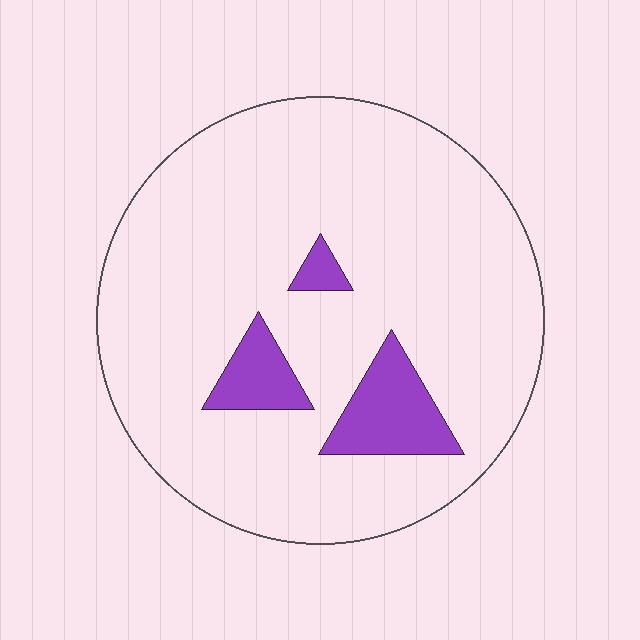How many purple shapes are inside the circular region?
3.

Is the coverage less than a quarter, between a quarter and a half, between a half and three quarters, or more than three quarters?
Less than a quarter.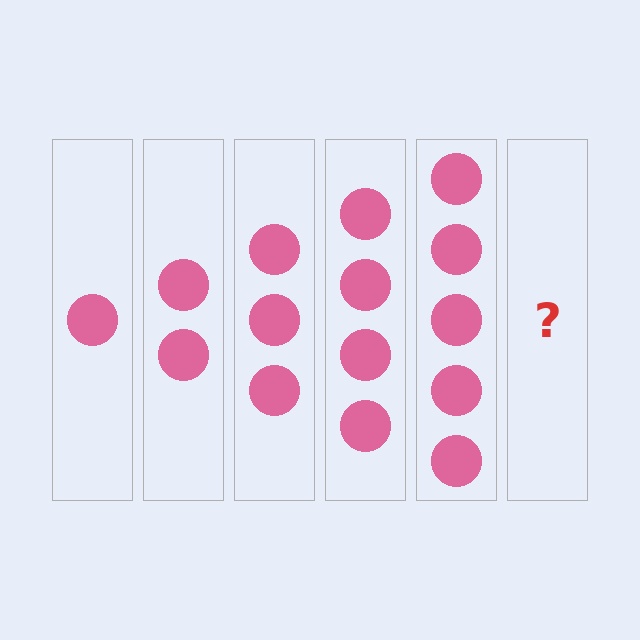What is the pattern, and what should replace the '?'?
The pattern is that each step adds one more circle. The '?' should be 6 circles.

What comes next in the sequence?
The next element should be 6 circles.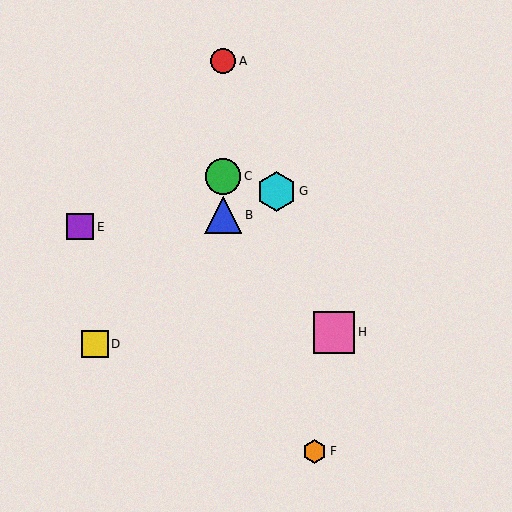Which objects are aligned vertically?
Objects A, B, C are aligned vertically.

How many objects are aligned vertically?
3 objects (A, B, C) are aligned vertically.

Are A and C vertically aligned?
Yes, both are at x≈223.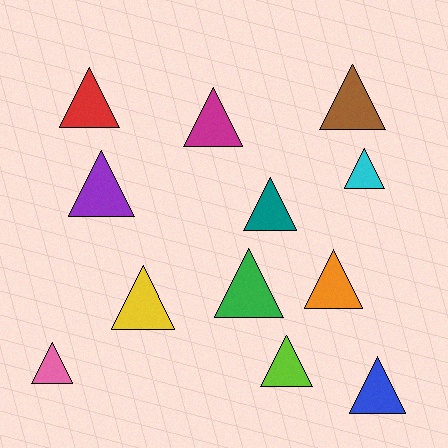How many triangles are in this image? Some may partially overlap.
There are 12 triangles.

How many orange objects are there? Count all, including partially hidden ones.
There is 1 orange object.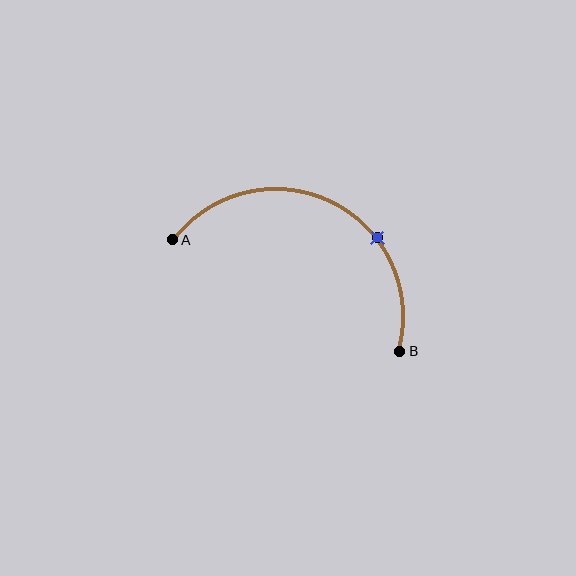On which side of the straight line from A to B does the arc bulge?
The arc bulges above the straight line connecting A and B.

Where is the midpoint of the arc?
The arc midpoint is the point on the curve farthest from the straight line joining A and B. It sits above that line.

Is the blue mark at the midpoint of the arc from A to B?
No. The blue mark lies on the arc but is closer to endpoint B. The arc midpoint would be at the point on the curve equidistant along the arc from both A and B.